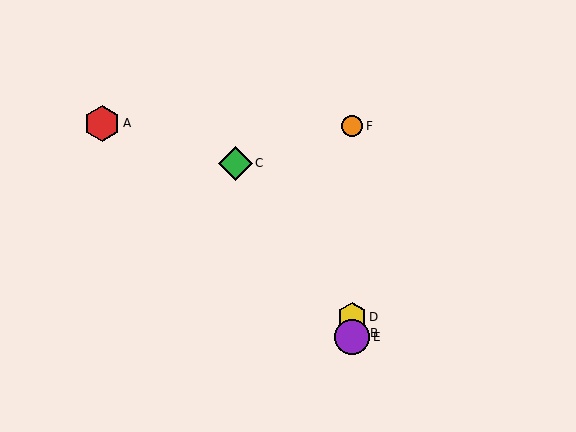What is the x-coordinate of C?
Object C is at x≈236.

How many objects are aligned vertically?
4 objects (B, D, E, F) are aligned vertically.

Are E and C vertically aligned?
No, E is at x≈352 and C is at x≈236.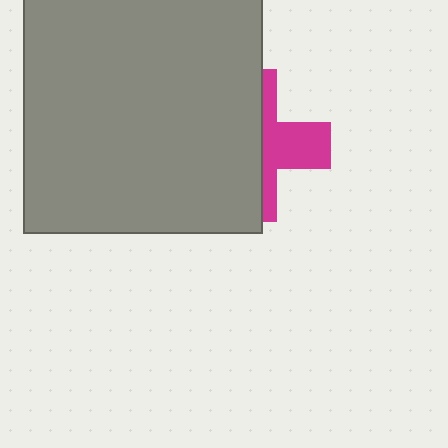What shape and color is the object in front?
The object in front is a gray rectangle.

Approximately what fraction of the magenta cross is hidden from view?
Roughly 61% of the magenta cross is hidden behind the gray rectangle.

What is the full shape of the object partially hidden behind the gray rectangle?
The partially hidden object is a magenta cross.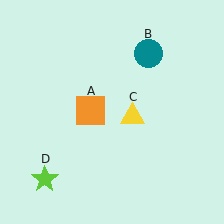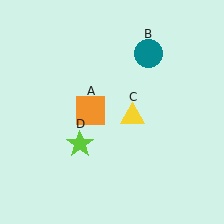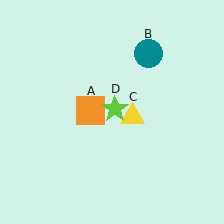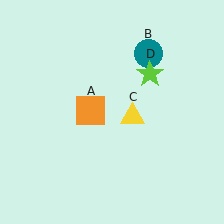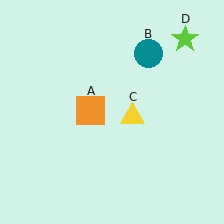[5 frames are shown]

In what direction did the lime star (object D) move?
The lime star (object D) moved up and to the right.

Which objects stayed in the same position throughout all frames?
Orange square (object A) and teal circle (object B) and yellow triangle (object C) remained stationary.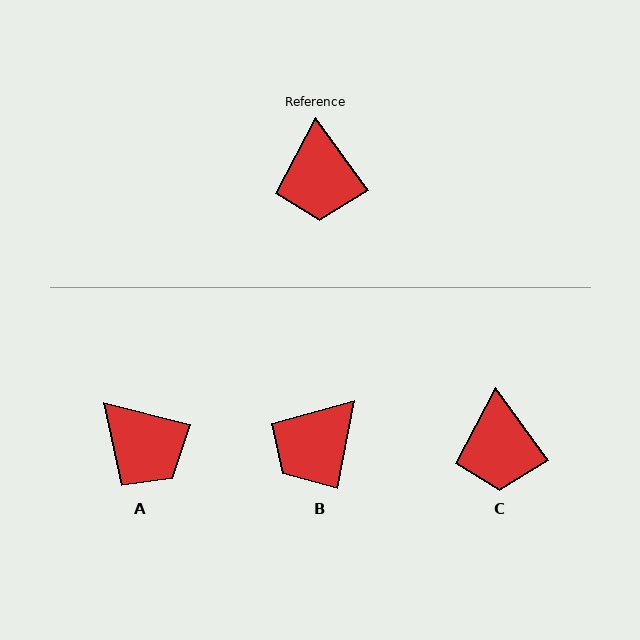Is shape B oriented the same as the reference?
No, it is off by about 47 degrees.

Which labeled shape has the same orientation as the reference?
C.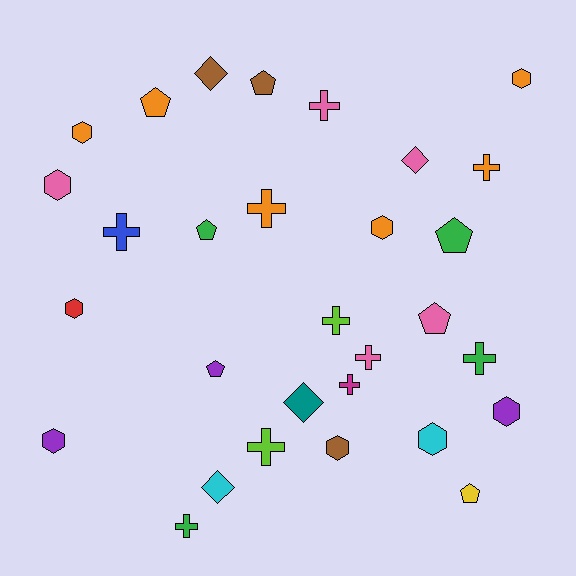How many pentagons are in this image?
There are 7 pentagons.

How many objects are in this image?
There are 30 objects.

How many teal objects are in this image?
There is 1 teal object.